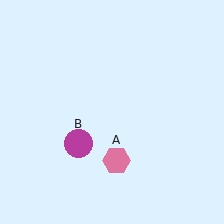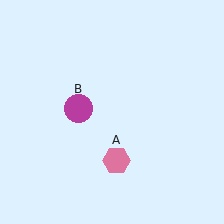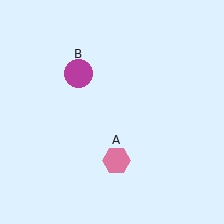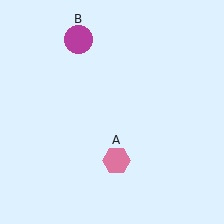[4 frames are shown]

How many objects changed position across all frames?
1 object changed position: magenta circle (object B).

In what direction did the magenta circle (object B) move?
The magenta circle (object B) moved up.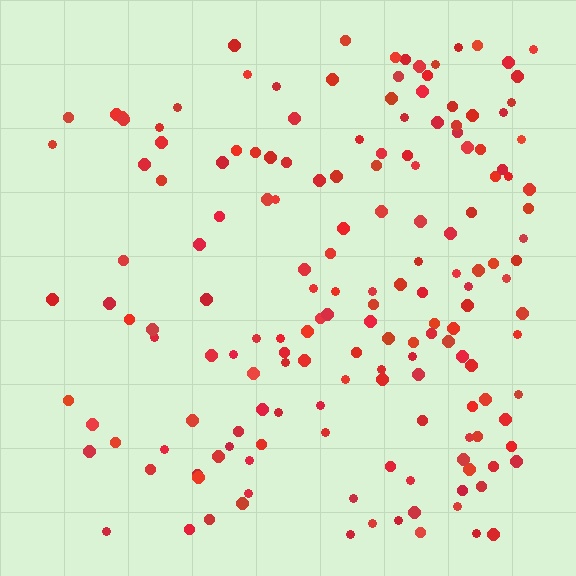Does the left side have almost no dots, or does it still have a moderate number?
Still a moderate number, just noticeably fewer than the right.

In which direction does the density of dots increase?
From left to right, with the right side densest.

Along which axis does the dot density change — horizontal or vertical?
Horizontal.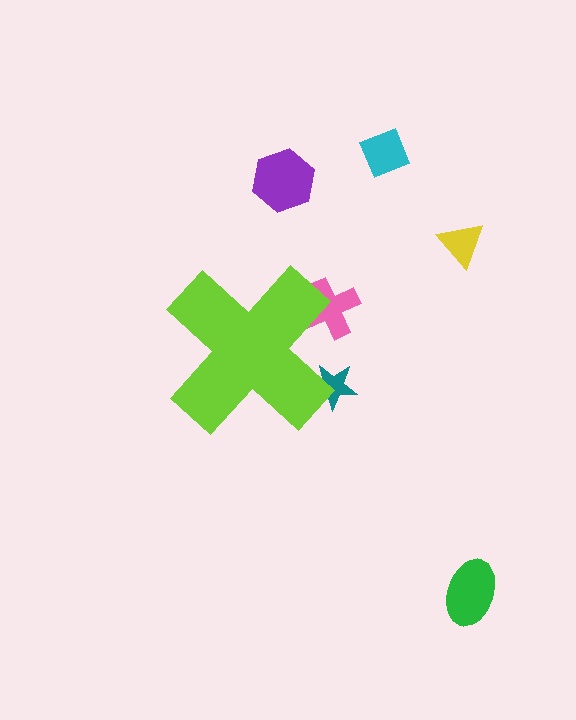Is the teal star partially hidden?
Yes, the teal star is partially hidden behind the lime cross.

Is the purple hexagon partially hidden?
No, the purple hexagon is fully visible.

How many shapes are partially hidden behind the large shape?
2 shapes are partially hidden.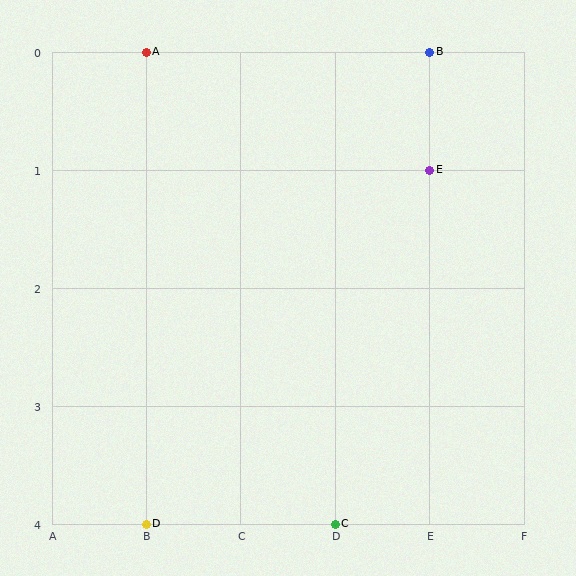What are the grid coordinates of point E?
Point E is at grid coordinates (E, 1).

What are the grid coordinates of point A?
Point A is at grid coordinates (B, 0).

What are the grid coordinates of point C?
Point C is at grid coordinates (D, 4).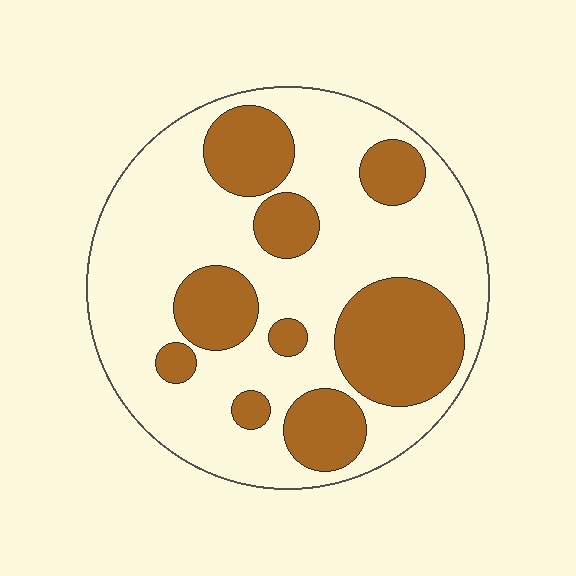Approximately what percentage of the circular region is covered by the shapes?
Approximately 35%.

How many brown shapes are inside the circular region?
9.